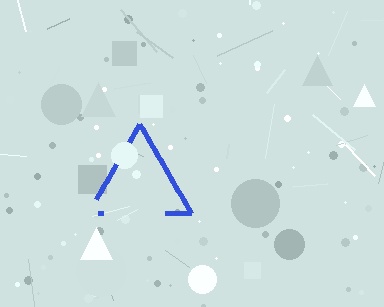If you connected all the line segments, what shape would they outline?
They would outline a triangle.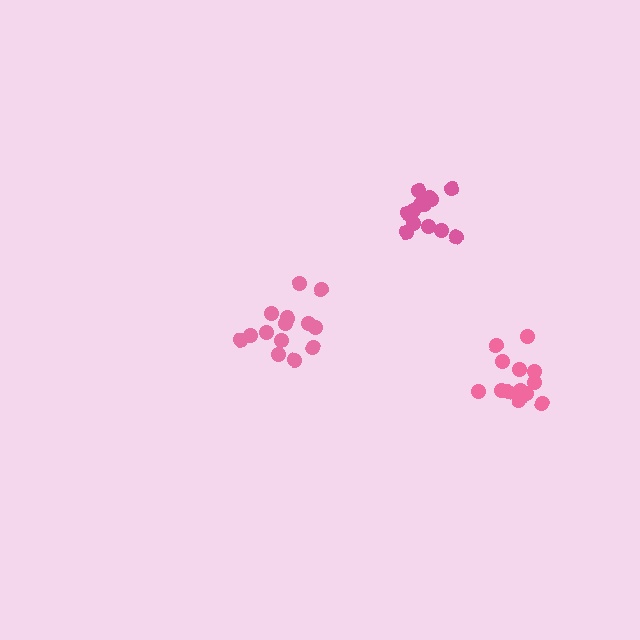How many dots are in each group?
Group 1: 13 dots, Group 2: 13 dots, Group 3: 14 dots (40 total).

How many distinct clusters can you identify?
There are 3 distinct clusters.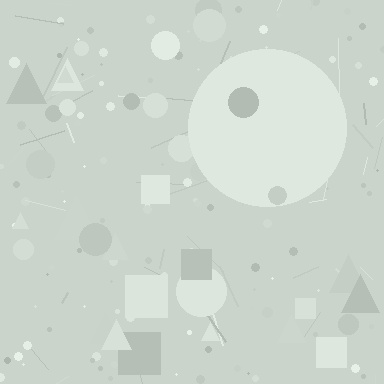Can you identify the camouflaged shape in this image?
The camouflaged shape is a circle.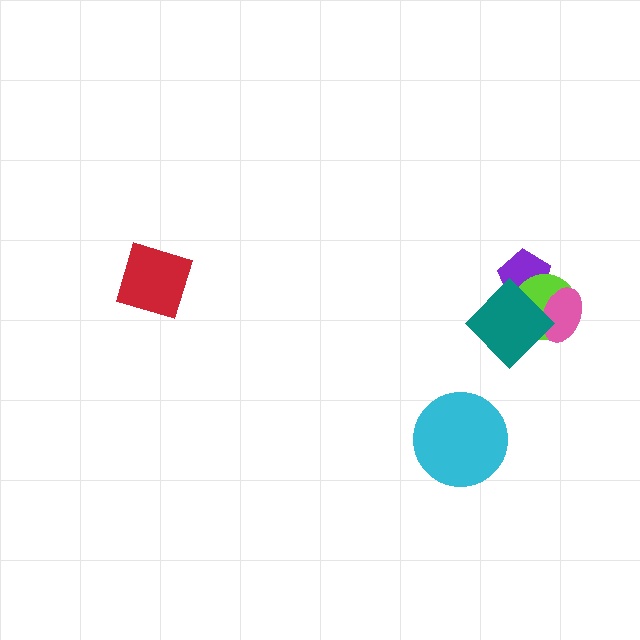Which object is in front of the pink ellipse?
The teal diamond is in front of the pink ellipse.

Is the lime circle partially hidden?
Yes, it is partially covered by another shape.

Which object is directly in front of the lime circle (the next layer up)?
The pink ellipse is directly in front of the lime circle.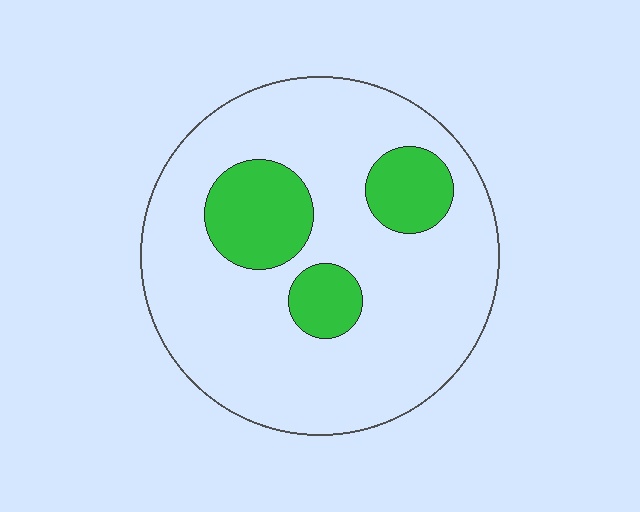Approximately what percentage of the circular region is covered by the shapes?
Approximately 20%.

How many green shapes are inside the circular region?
3.